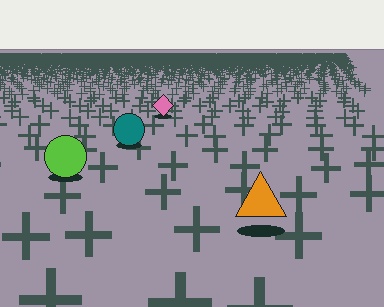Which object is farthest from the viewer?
The pink diamond is farthest from the viewer. It appears smaller and the ground texture around it is denser.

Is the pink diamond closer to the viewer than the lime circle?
No. The lime circle is closer — you can tell from the texture gradient: the ground texture is coarser near it.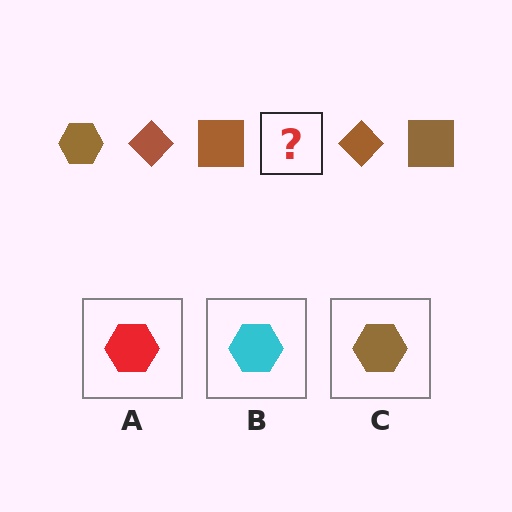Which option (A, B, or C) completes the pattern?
C.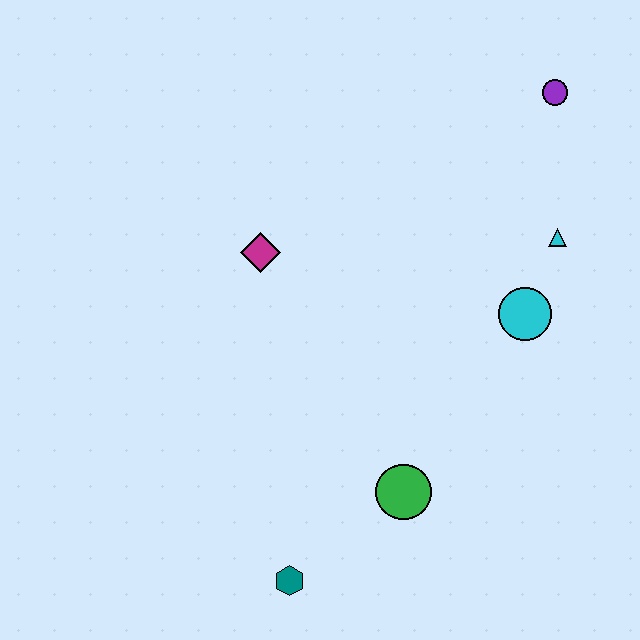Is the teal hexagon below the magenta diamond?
Yes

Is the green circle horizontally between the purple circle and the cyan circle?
No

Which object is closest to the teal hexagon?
The green circle is closest to the teal hexagon.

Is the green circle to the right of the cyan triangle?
No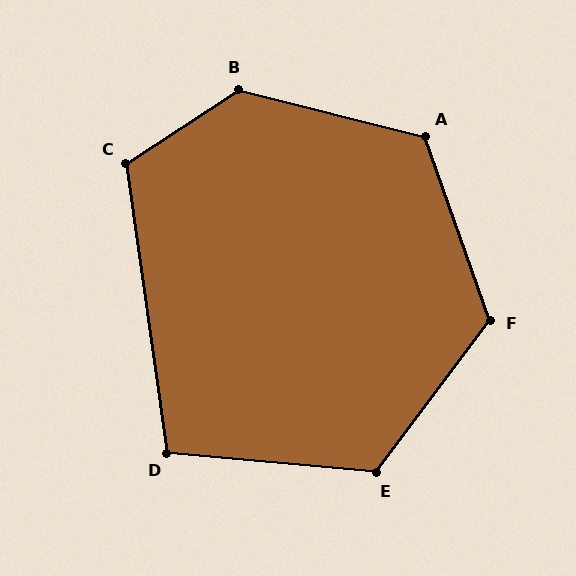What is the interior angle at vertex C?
Approximately 115 degrees (obtuse).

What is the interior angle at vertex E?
Approximately 121 degrees (obtuse).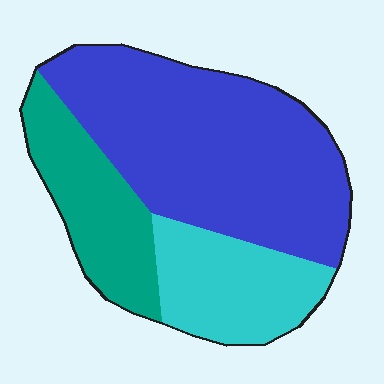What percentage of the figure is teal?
Teal takes up about one fifth (1/5) of the figure.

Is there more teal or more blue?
Blue.